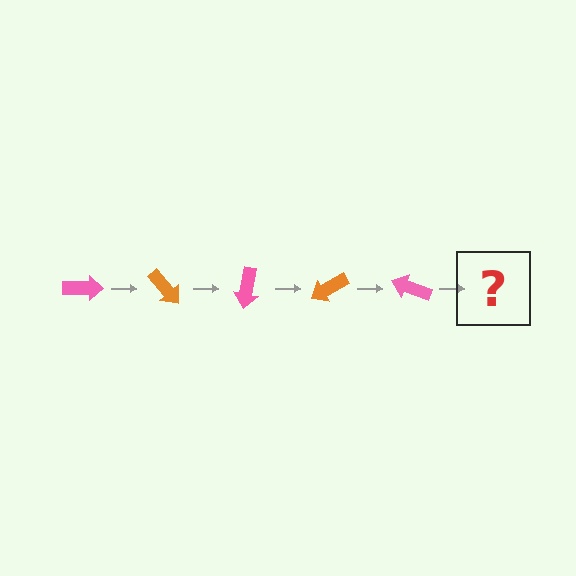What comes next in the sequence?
The next element should be an orange arrow, rotated 250 degrees from the start.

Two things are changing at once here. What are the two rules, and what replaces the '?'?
The two rules are that it rotates 50 degrees each step and the color cycles through pink and orange. The '?' should be an orange arrow, rotated 250 degrees from the start.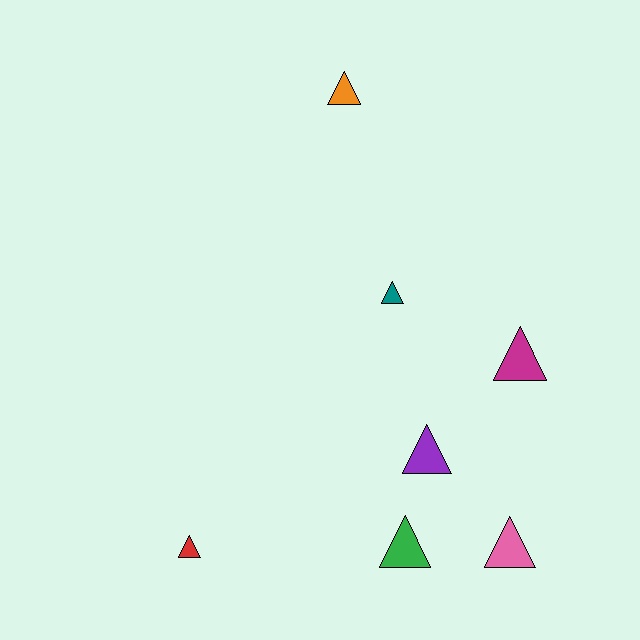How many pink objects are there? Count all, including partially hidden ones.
There is 1 pink object.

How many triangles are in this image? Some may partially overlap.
There are 7 triangles.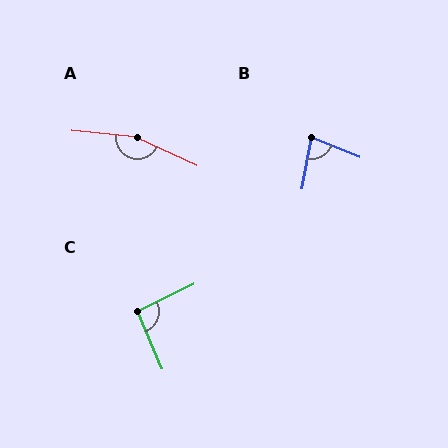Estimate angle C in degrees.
Approximately 92 degrees.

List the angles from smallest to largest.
B (78°), C (92°), A (161°).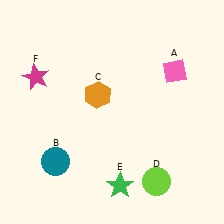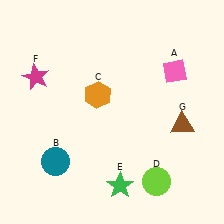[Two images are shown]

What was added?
A brown triangle (G) was added in Image 2.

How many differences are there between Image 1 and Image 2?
There is 1 difference between the two images.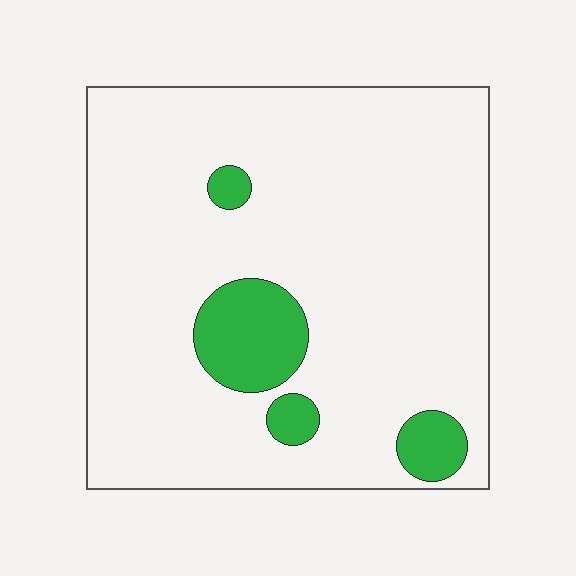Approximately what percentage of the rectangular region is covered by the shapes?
Approximately 10%.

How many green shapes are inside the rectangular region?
4.